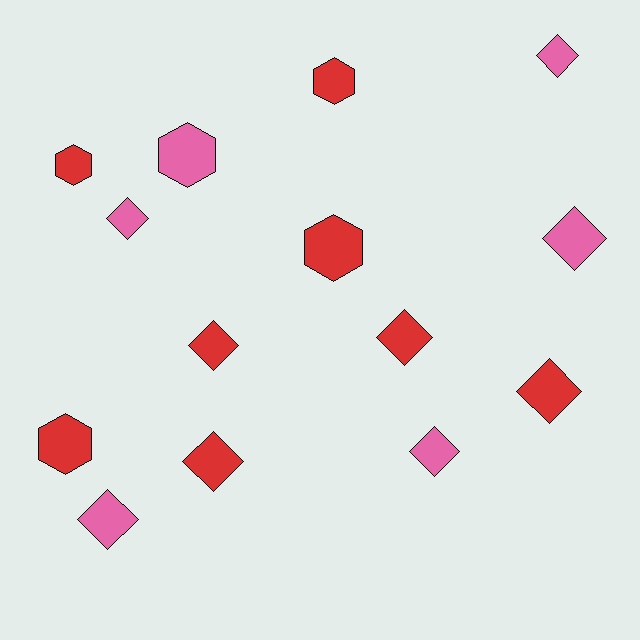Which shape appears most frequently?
Diamond, with 9 objects.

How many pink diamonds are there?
There are 5 pink diamonds.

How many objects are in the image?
There are 14 objects.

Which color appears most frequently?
Red, with 8 objects.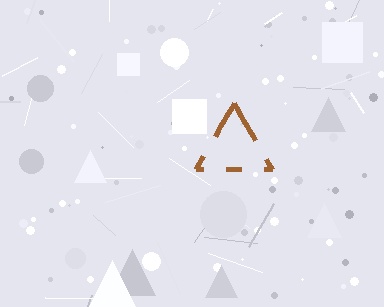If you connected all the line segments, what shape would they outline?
They would outline a triangle.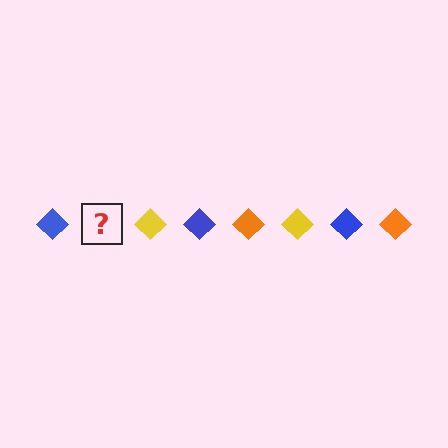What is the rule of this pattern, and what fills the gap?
The rule is that the pattern cycles through blue, orange, yellow diamonds. The gap should be filled with an orange diamond.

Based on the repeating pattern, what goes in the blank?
The blank should be an orange diamond.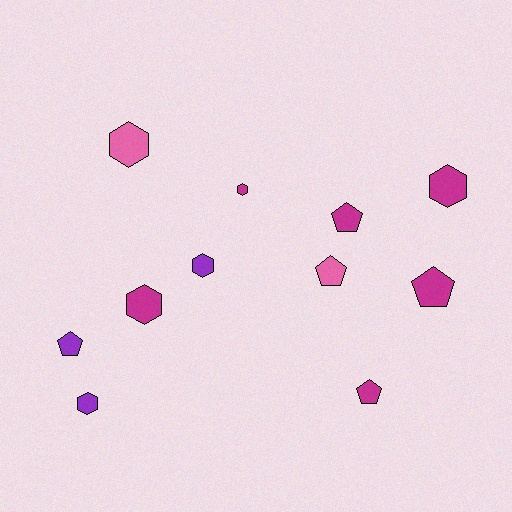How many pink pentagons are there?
There is 1 pink pentagon.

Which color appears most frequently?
Magenta, with 6 objects.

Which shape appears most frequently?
Hexagon, with 6 objects.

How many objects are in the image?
There are 11 objects.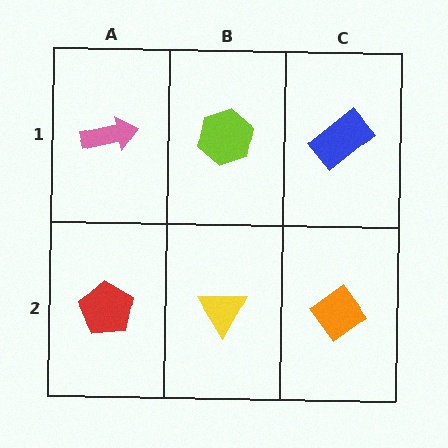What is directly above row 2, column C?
A blue rectangle.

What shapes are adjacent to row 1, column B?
A yellow triangle (row 2, column B), a pink arrow (row 1, column A), a blue rectangle (row 1, column C).